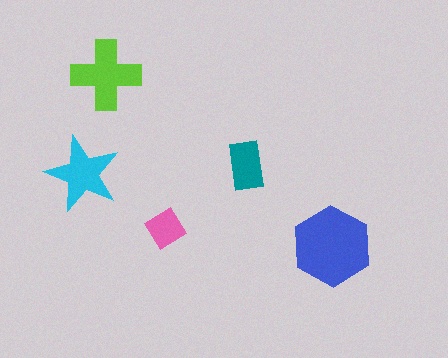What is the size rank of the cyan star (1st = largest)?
3rd.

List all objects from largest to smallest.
The blue hexagon, the lime cross, the cyan star, the teal rectangle, the pink diamond.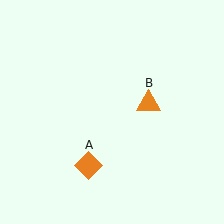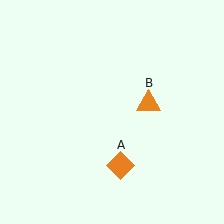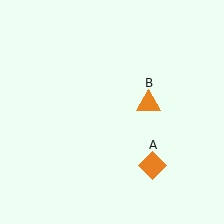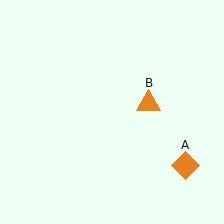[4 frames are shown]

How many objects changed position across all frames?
1 object changed position: orange diamond (object A).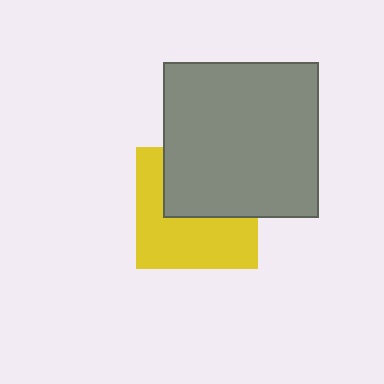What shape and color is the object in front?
The object in front is a gray square.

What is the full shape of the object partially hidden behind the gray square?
The partially hidden object is a yellow square.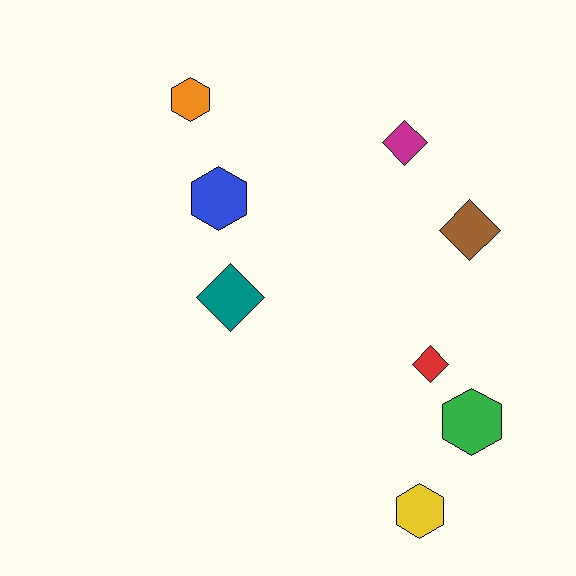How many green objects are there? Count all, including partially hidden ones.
There is 1 green object.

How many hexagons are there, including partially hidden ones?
There are 4 hexagons.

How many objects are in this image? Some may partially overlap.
There are 8 objects.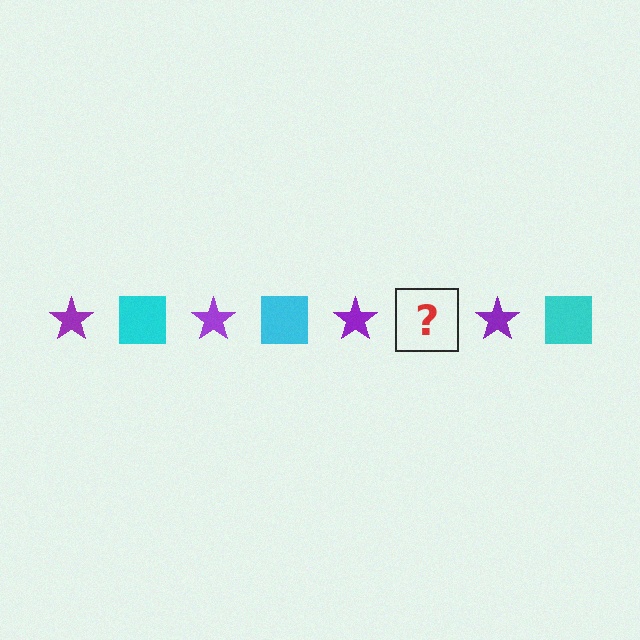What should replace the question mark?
The question mark should be replaced with a cyan square.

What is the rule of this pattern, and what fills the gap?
The rule is that the pattern alternates between purple star and cyan square. The gap should be filled with a cyan square.